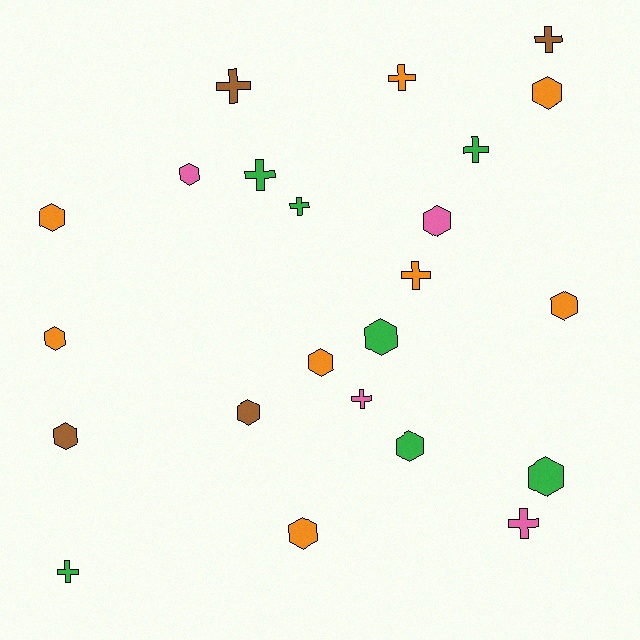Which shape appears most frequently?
Hexagon, with 13 objects.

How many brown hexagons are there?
There are 2 brown hexagons.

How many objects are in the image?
There are 23 objects.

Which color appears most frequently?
Orange, with 8 objects.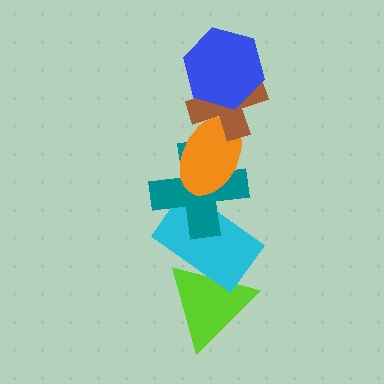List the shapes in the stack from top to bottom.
From top to bottom: the blue hexagon, the brown cross, the orange ellipse, the teal cross, the cyan rectangle, the lime triangle.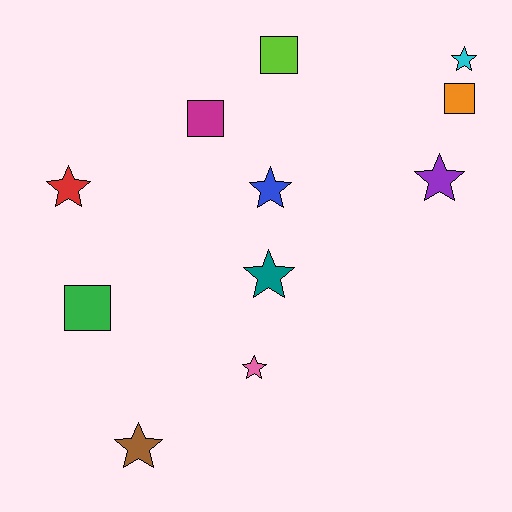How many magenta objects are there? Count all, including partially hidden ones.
There is 1 magenta object.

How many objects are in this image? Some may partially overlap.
There are 11 objects.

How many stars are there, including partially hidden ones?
There are 7 stars.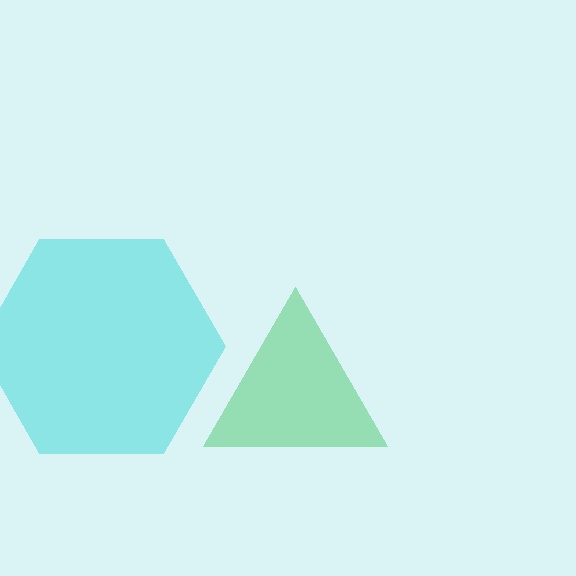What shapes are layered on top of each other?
The layered shapes are: a cyan hexagon, a green triangle.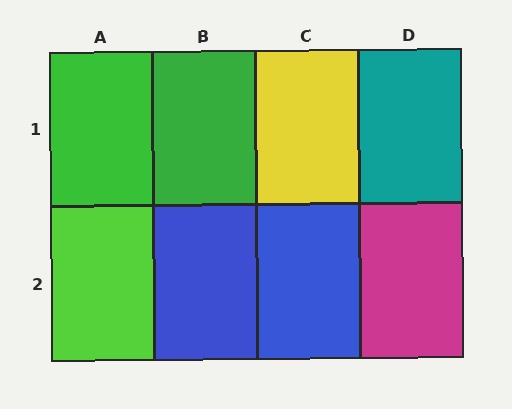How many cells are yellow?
1 cell is yellow.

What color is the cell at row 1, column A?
Green.